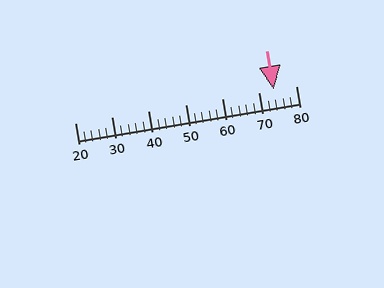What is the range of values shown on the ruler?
The ruler shows values from 20 to 80.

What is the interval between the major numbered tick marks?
The major tick marks are spaced 10 units apart.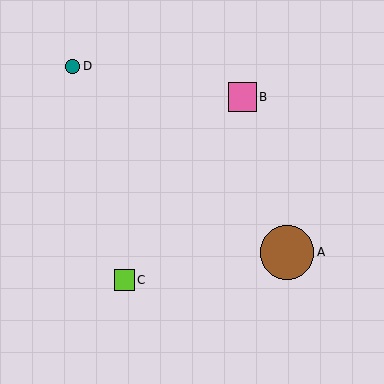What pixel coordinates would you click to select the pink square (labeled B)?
Click at (242, 97) to select the pink square B.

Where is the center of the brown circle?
The center of the brown circle is at (287, 252).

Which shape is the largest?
The brown circle (labeled A) is the largest.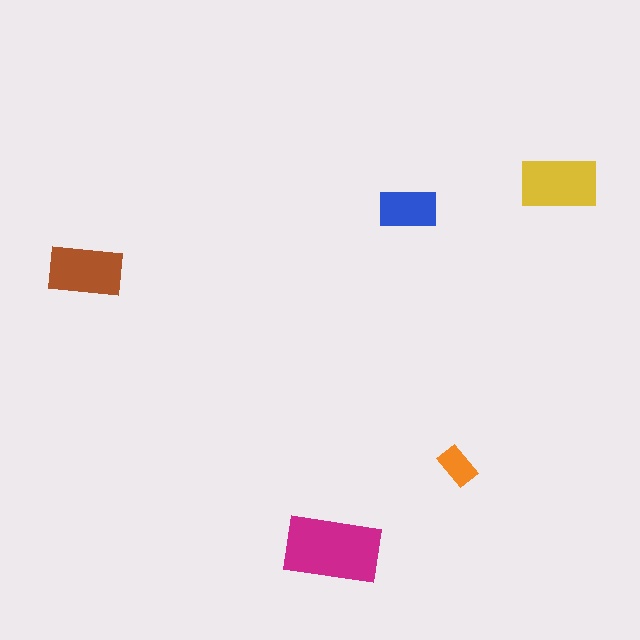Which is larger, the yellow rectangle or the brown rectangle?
The yellow one.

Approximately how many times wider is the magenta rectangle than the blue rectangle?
About 1.5 times wider.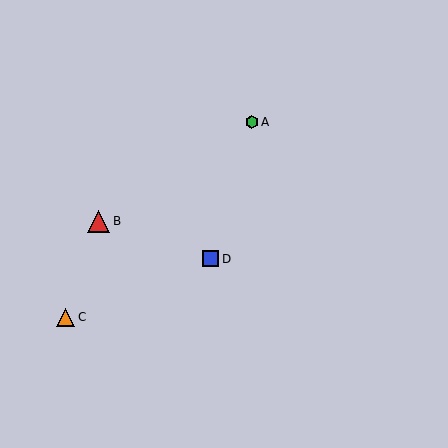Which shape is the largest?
The red triangle (labeled B) is the largest.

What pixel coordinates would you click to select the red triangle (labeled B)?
Click at (99, 221) to select the red triangle B.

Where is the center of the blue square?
The center of the blue square is at (211, 259).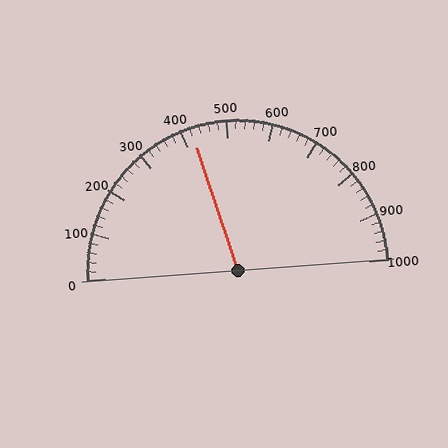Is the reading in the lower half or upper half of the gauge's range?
The reading is in the lower half of the range (0 to 1000).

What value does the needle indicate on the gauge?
The needle indicates approximately 420.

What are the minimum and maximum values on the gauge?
The gauge ranges from 0 to 1000.